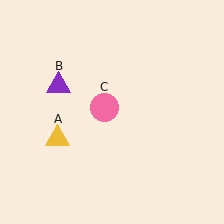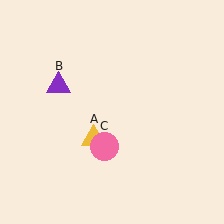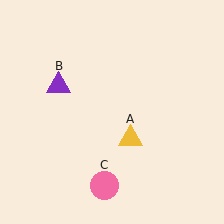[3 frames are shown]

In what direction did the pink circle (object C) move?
The pink circle (object C) moved down.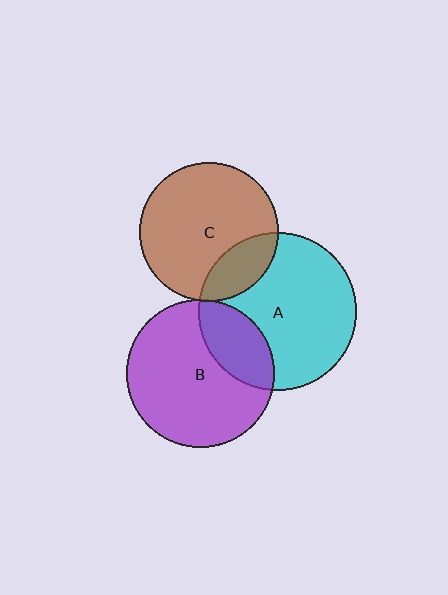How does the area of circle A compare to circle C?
Approximately 1.3 times.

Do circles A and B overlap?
Yes.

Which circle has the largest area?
Circle A (cyan).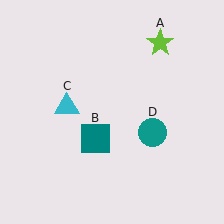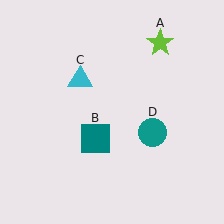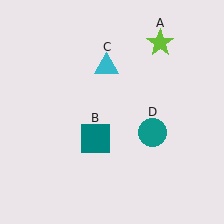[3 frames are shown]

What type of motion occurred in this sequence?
The cyan triangle (object C) rotated clockwise around the center of the scene.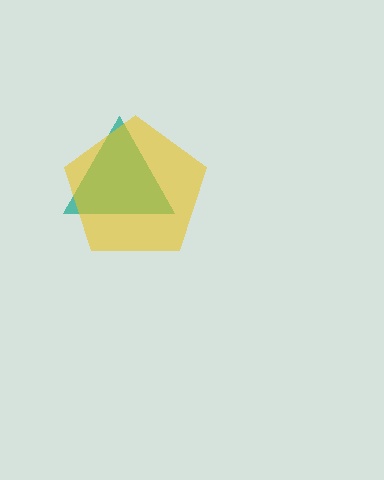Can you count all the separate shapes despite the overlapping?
Yes, there are 2 separate shapes.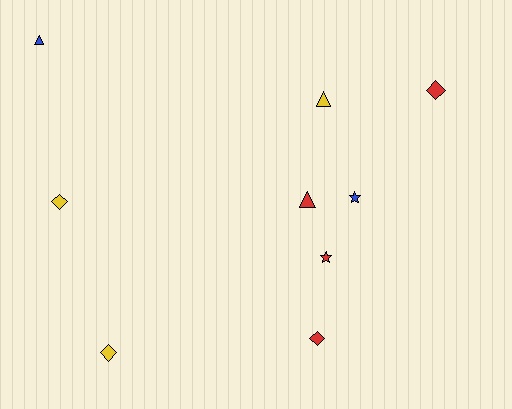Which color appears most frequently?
Red, with 4 objects.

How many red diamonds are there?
There are 2 red diamonds.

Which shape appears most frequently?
Diamond, with 4 objects.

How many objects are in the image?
There are 9 objects.